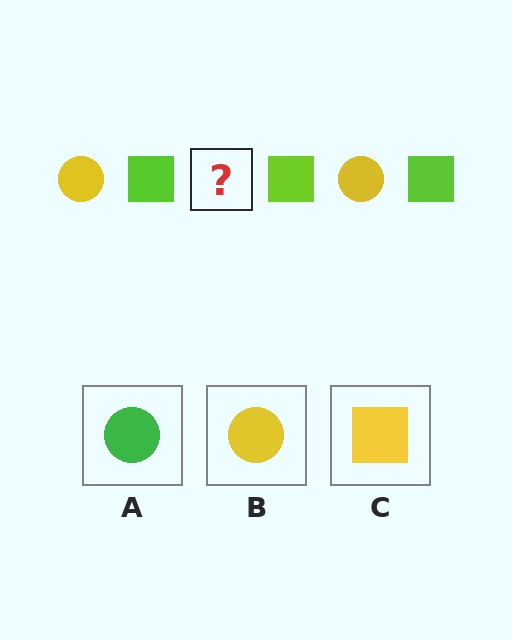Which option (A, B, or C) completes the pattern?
B.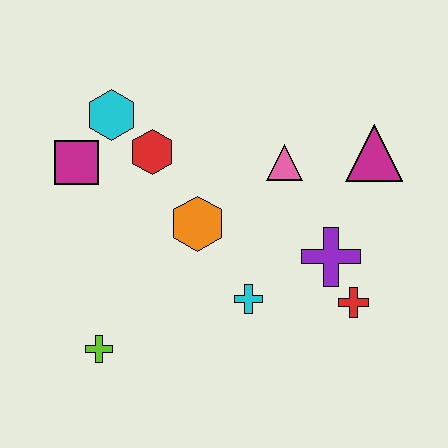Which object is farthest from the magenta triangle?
The lime cross is farthest from the magenta triangle.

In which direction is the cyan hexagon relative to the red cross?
The cyan hexagon is to the left of the red cross.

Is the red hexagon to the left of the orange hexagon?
Yes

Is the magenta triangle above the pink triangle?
Yes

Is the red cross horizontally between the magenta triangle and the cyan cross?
Yes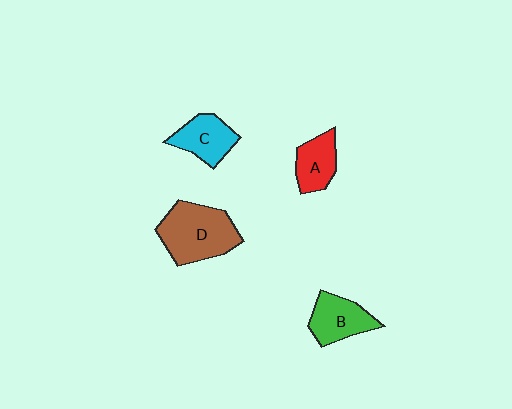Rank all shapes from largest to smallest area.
From largest to smallest: D (brown), B (green), C (cyan), A (red).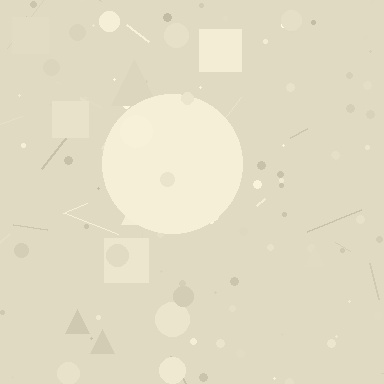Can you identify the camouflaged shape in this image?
The camouflaged shape is a circle.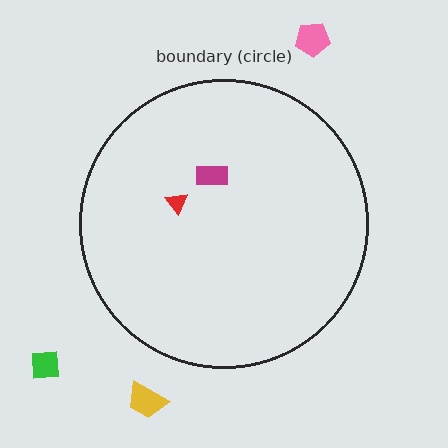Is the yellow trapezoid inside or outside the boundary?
Outside.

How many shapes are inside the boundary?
2 inside, 3 outside.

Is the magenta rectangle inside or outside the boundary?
Inside.